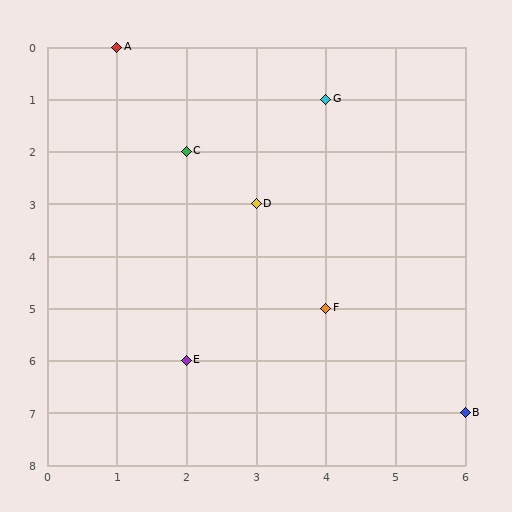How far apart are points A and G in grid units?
Points A and G are 3 columns and 1 row apart (about 3.2 grid units diagonally).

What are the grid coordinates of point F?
Point F is at grid coordinates (4, 5).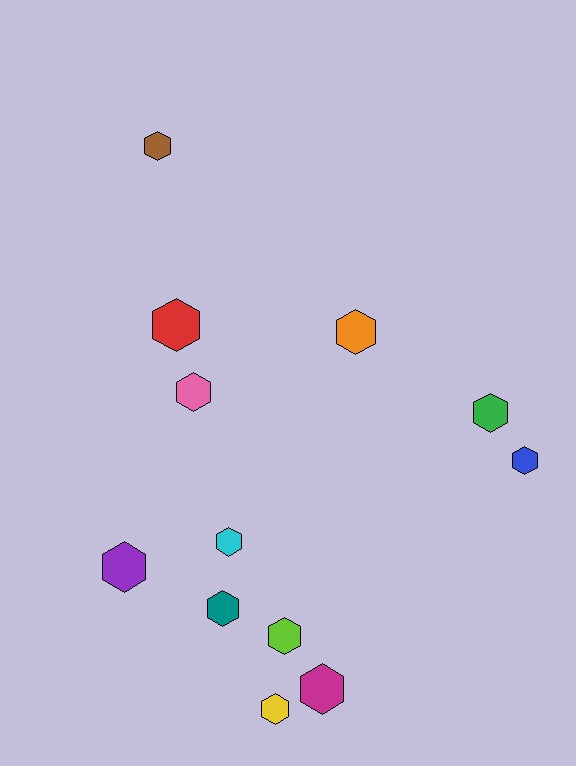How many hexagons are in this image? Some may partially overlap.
There are 12 hexagons.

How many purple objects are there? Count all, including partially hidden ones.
There is 1 purple object.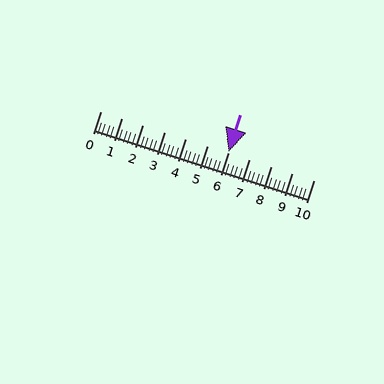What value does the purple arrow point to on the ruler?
The purple arrow points to approximately 6.0.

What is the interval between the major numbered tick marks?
The major tick marks are spaced 1 units apart.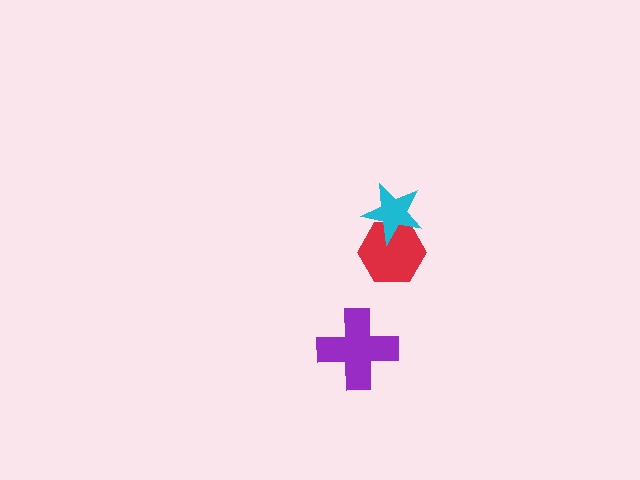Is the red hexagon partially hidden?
Yes, it is partially covered by another shape.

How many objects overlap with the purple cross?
0 objects overlap with the purple cross.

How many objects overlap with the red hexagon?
1 object overlaps with the red hexagon.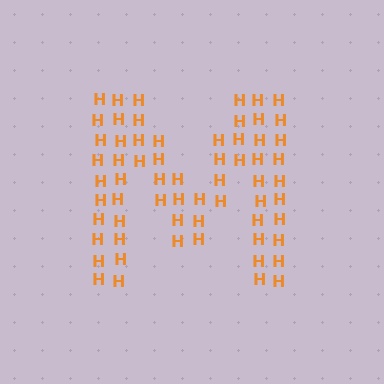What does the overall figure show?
The overall figure shows the letter M.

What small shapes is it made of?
It is made of small letter H's.